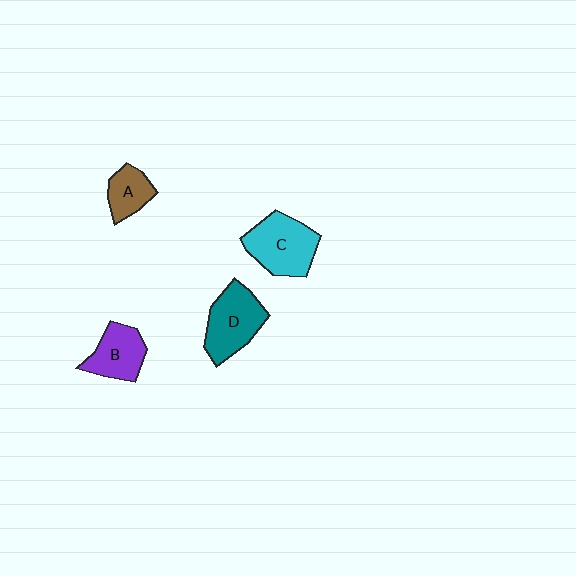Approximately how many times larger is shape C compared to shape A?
Approximately 1.9 times.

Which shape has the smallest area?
Shape A (brown).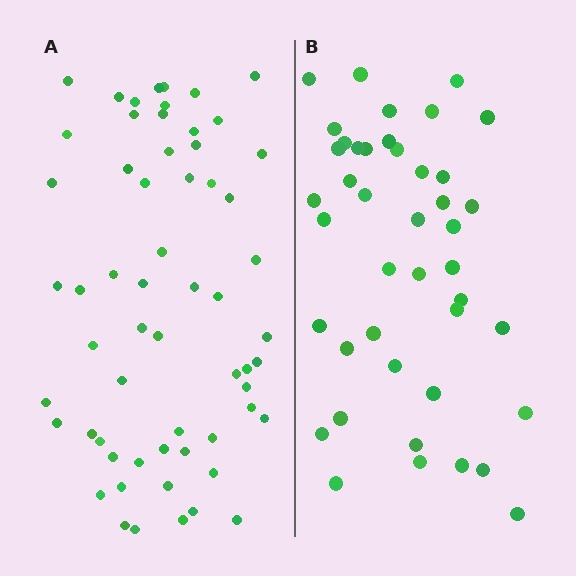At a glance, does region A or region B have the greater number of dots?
Region A (the left region) has more dots.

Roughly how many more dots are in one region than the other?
Region A has approximately 15 more dots than region B.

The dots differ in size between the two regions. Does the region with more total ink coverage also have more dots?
No. Region B has more total ink coverage because its dots are larger, but region A actually contains more individual dots. Total area can be misleading — the number of items is what matters here.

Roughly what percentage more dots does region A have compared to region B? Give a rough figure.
About 40% more.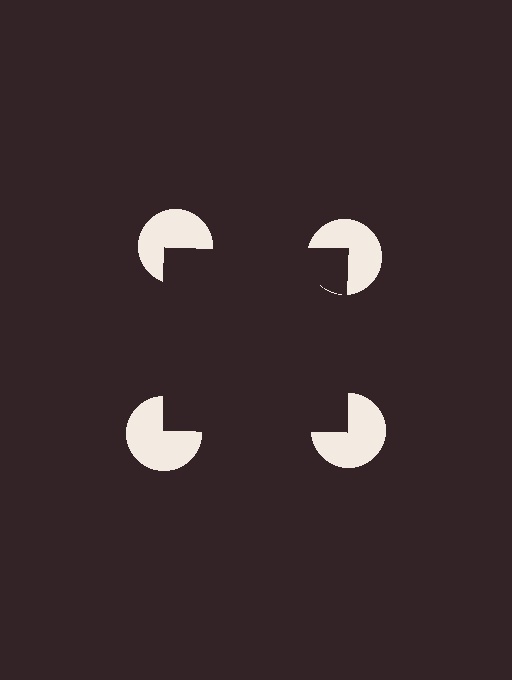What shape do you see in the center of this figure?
An illusory square — its edges are inferred from the aligned wedge cuts in the pac-man discs, not physically drawn.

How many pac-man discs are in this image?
There are 4 — one at each vertex of the illusory square.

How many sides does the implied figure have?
4 sides.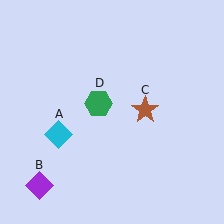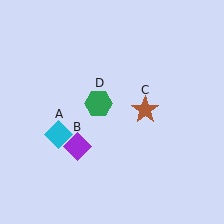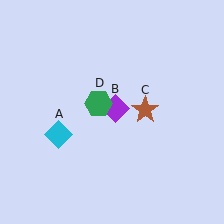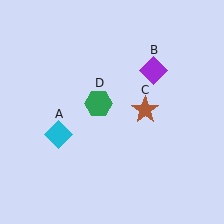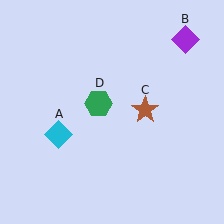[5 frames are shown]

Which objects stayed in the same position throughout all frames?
Cyan diamond (object A) and brown star (object C) and green hexagon (object D) remained stationary.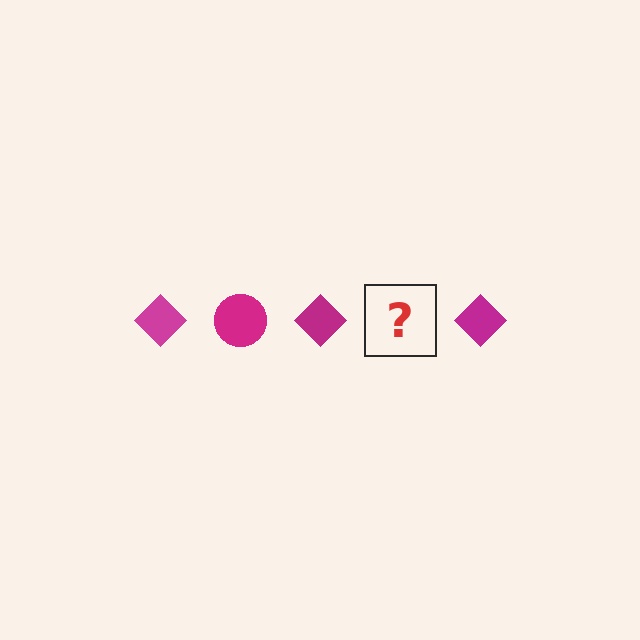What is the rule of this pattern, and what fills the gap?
The rule is that the pattern cycles through diamond, circle shapes in magenta. The gap should be filled with a magenta circle.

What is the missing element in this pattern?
The missing element is a magenta circle.